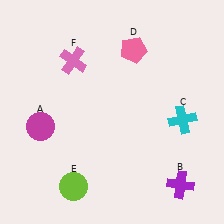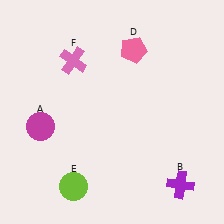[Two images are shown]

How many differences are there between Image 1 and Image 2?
There is 1 difference between the two images.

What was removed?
The cyan cross (C) was removed in Image 2.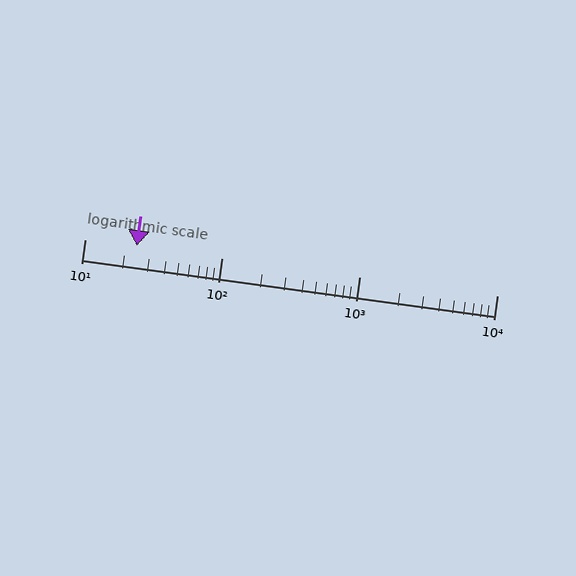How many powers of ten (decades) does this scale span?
The scale spans 3 decades, from 10 to 10000.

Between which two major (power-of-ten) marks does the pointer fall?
The pointer is between 10 and 100.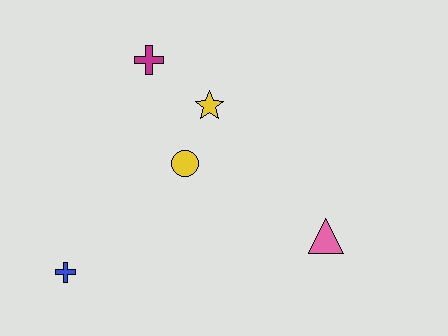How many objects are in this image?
There are 5 objects.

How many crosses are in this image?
There are 2 crosses.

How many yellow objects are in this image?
There are 2 yellow objects.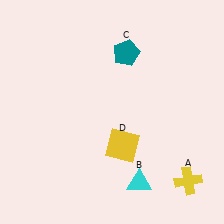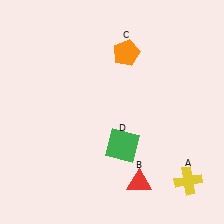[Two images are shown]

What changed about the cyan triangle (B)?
In Image 1, B is cyan. In Image 2, it changed to red.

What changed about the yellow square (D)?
In Image 1, D is yellow. In Image 2, it changed to green.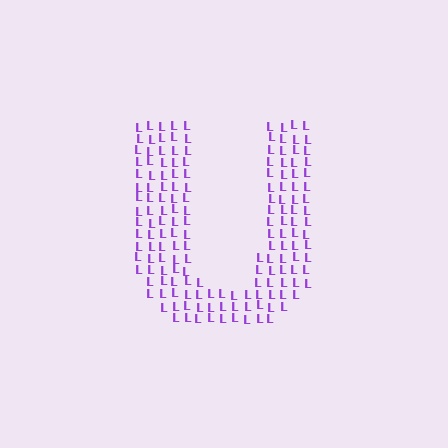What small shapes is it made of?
It is made of small letter L's.